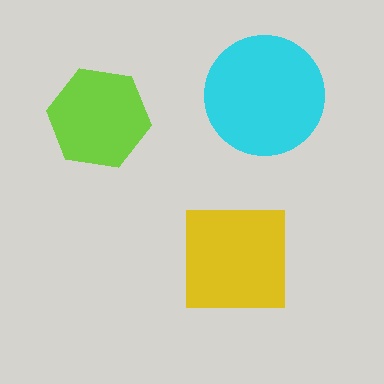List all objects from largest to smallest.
The cyan circle, the yellow square, the lime hexagon.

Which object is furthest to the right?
The cyan circle is rightmost.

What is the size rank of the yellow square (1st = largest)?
2nd.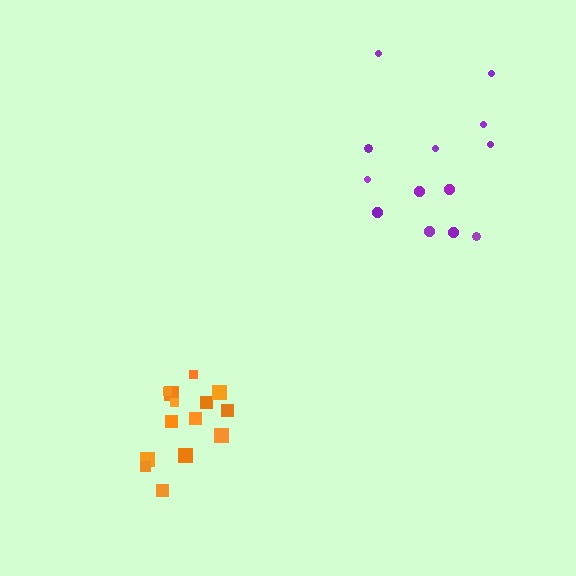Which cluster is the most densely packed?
Orange.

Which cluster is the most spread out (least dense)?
Purple.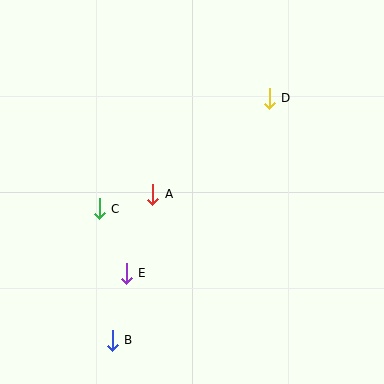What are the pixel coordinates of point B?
Point B is at (112, 340).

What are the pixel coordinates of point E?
Point E is at (126, 273).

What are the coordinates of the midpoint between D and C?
The midpoint between D and C is at (184, 154).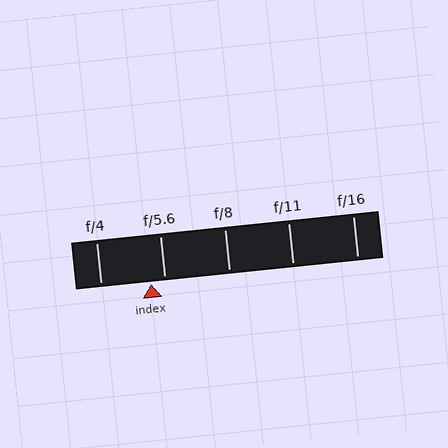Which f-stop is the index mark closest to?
The index mark is closest to f/5.6.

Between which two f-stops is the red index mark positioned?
The index mark is between f/4 and f/5.6.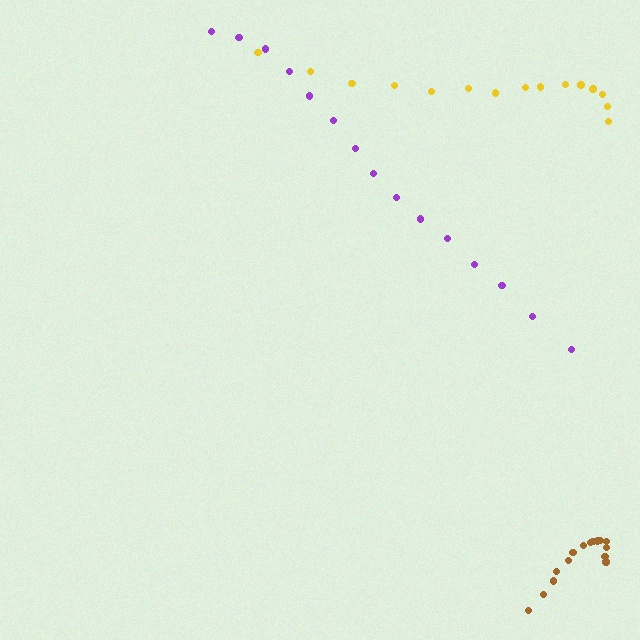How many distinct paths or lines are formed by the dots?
There are 3 distinct paths.